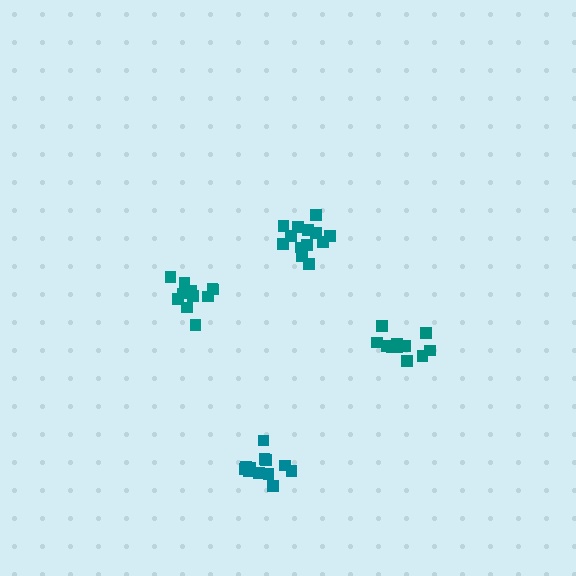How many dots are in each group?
Group 1: 11 dots, Group 2: 12 dots, Group 3: 13 dots, Group 4: 11 dots (47 total).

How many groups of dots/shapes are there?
There are 4 groups.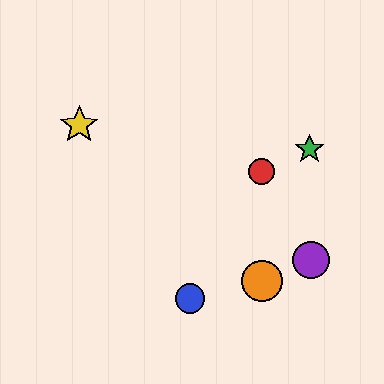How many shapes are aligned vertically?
2 shapes (the red circle, the orange circle) are aligned vertically.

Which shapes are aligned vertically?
The red circle, the orange circle are aligned vertically.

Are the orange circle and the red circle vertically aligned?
Yes, both are at x≈262.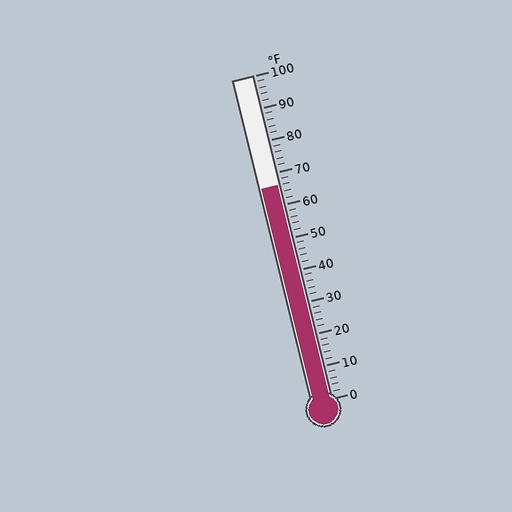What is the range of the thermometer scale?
The thermometer scale ranges from 0°F to 100°F.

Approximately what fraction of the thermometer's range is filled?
The thermometer is filled to approximately 65% of its range.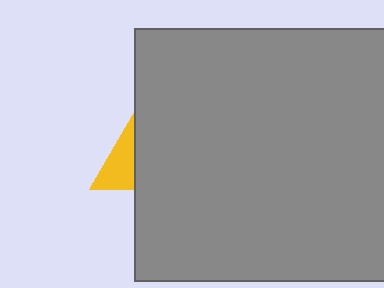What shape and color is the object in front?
The object in front is a gray square.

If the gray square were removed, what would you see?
You would see the complete yellow triangle.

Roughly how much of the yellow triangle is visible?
A small part of it is visible (roughly 21%).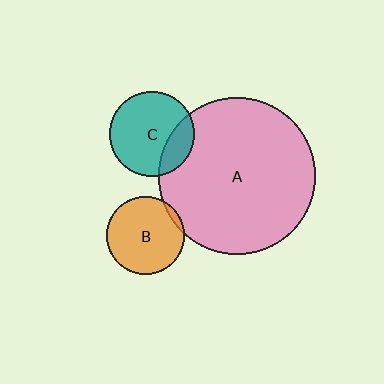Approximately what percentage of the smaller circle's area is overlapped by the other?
Approximately 20%.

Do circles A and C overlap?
Yes.